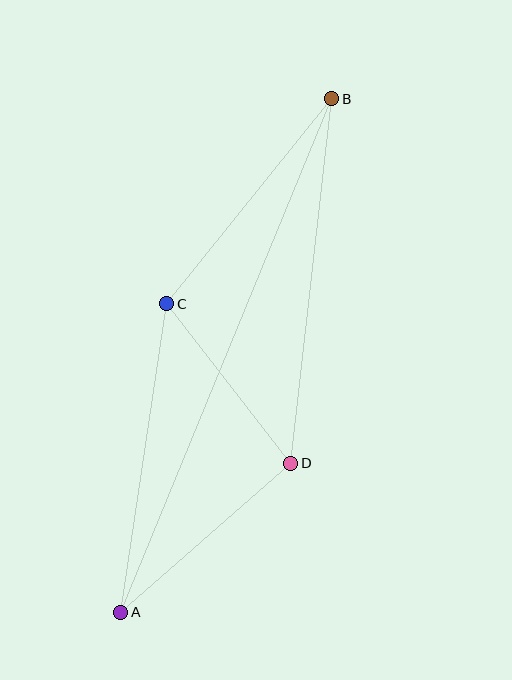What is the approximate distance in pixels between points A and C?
The distance between A and C is approximately 312 pixels.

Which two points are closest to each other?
Points C and D are closest to each other.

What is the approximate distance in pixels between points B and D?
The distance between B and D is approximately 366 pixels.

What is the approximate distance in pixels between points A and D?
The distance between A and D is approximately 226 pixels.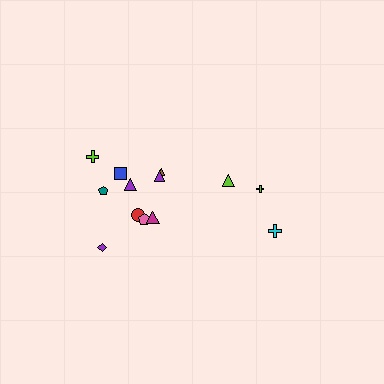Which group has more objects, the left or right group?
The left group.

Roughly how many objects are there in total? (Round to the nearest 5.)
Roughly 15 objects in total.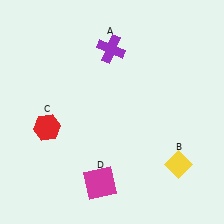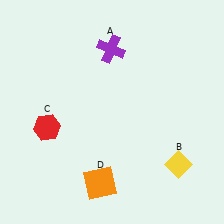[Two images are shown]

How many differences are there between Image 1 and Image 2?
There is 1 difference between the two images.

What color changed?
The square (D) changed from magenta in Image 1 to orange in Image 2.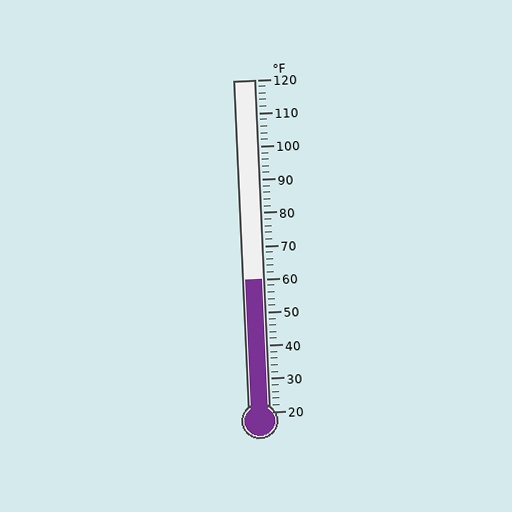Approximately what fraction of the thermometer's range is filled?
The thermometer is filled to approximately 40% of its range.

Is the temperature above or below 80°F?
The temperature is below 80°F.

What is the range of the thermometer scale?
The thermometer scale ranges from 20°F to 120°F.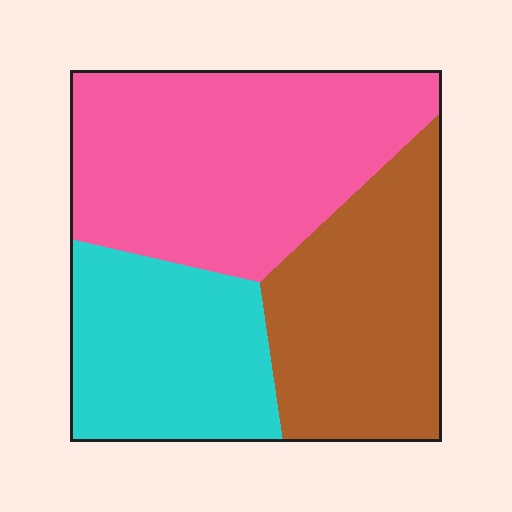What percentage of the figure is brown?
Brown covers 31% of the figure.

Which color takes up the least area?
Cyan, at roughly 25%.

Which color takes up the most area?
Pink, at roughly 45%.